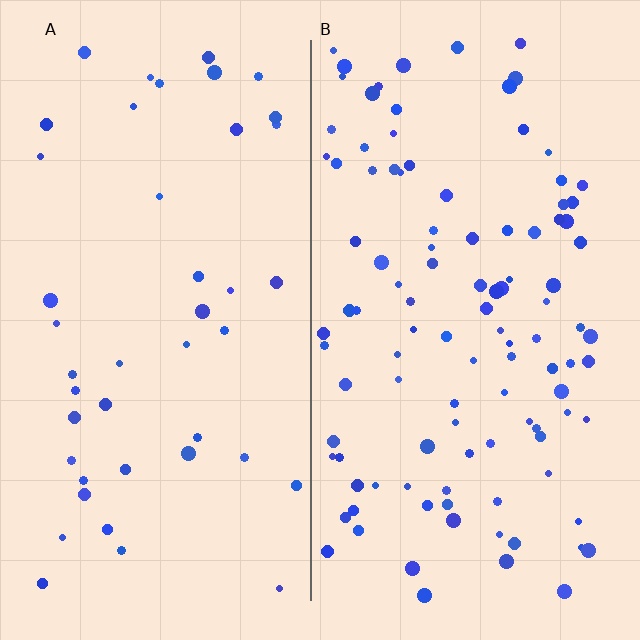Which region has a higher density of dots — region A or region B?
B (the right).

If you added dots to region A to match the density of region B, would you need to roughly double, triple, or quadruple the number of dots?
Approximately double.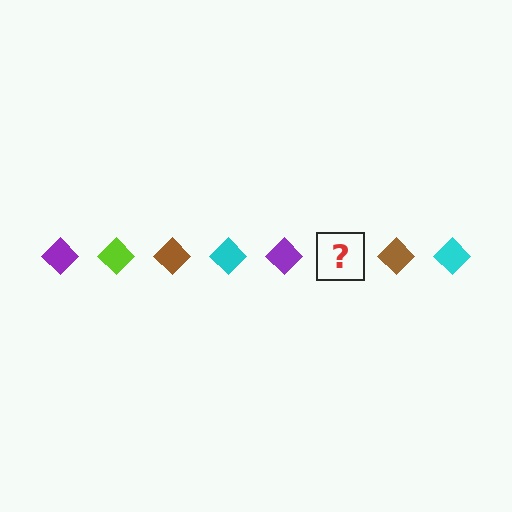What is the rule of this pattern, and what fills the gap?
The rule is that the pattern cycles through purple, lime, brown, cyan diamonds. The gap should be filled with a lime diamond.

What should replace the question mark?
The question mark should be replaced with a lime diamond.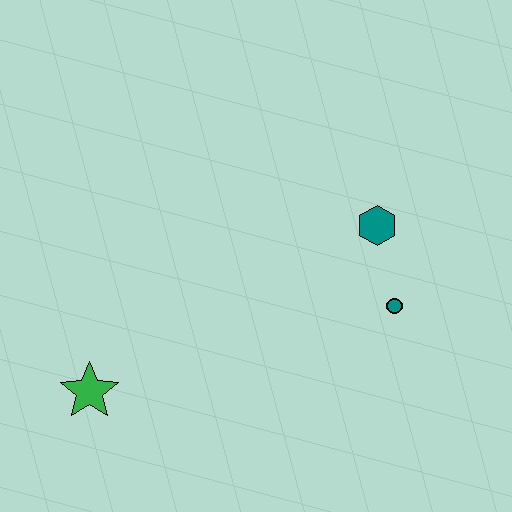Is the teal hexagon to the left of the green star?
No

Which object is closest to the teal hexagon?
The teal circle is closest to the teal hexagon.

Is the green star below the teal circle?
Yes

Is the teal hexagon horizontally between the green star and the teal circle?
Yes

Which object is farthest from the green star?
The teal hexagon is farthest from the green star.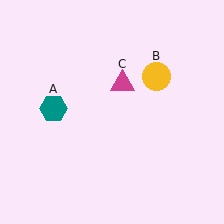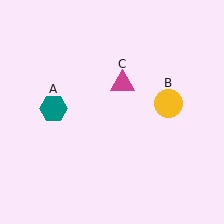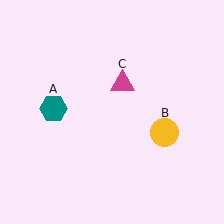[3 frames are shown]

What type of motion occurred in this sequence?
The yellow circle (object B) rotated clockwise around the center of the scene.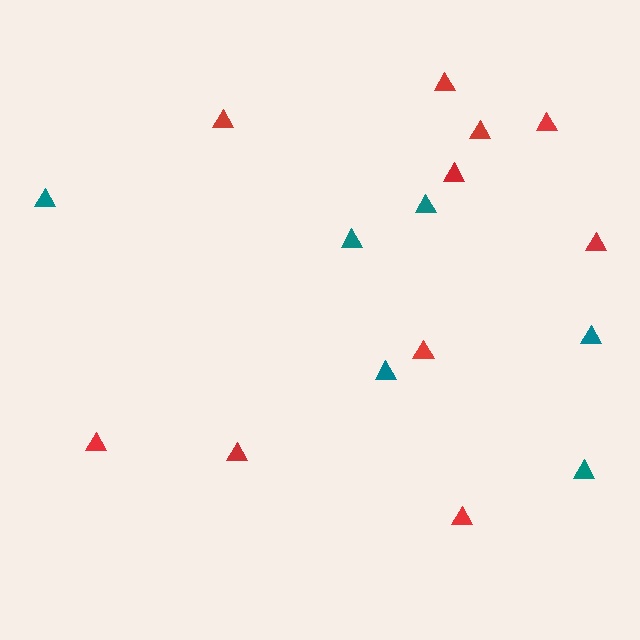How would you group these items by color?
There are 2 groups: one group of teal triangles (6) and one group of red triangles (10).